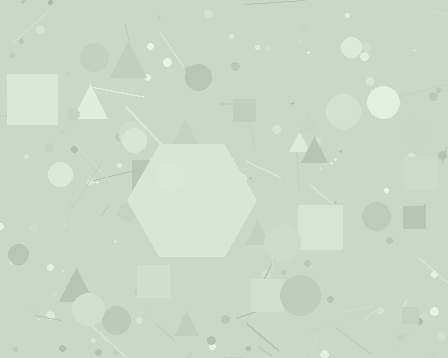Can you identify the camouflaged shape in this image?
The camouflaged shape is a hexagon.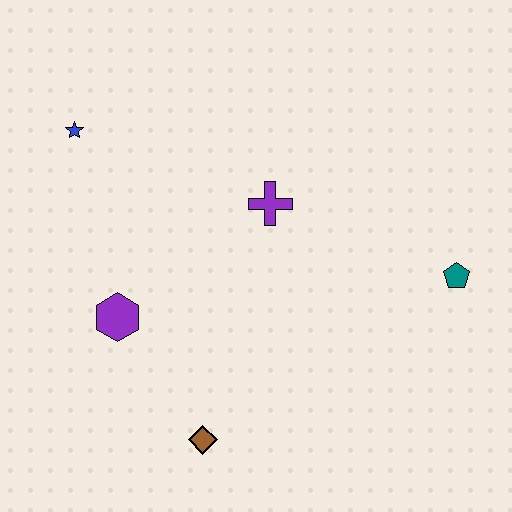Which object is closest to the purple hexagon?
The brown diamond is closest to the purple hexagon.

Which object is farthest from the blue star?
The teal pentagon is farthest from the blue star.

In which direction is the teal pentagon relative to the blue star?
The teal pentagon is to the right of the blue star.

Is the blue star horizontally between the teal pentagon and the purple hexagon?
No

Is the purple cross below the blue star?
Yes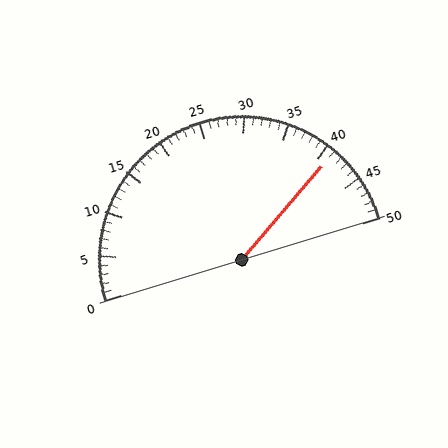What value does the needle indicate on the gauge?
The needle indicates approximately 41.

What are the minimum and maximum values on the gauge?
The gauge ranges from 0 to 50.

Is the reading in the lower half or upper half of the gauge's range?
The reading is in the upper half of the range (0 to 50).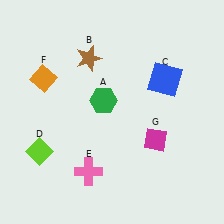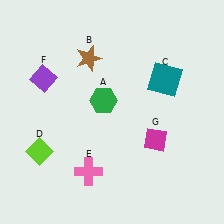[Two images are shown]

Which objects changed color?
C changed from blue to teal. F changed from orange to purple.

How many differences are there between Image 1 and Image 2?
There are 2 differences between the two images.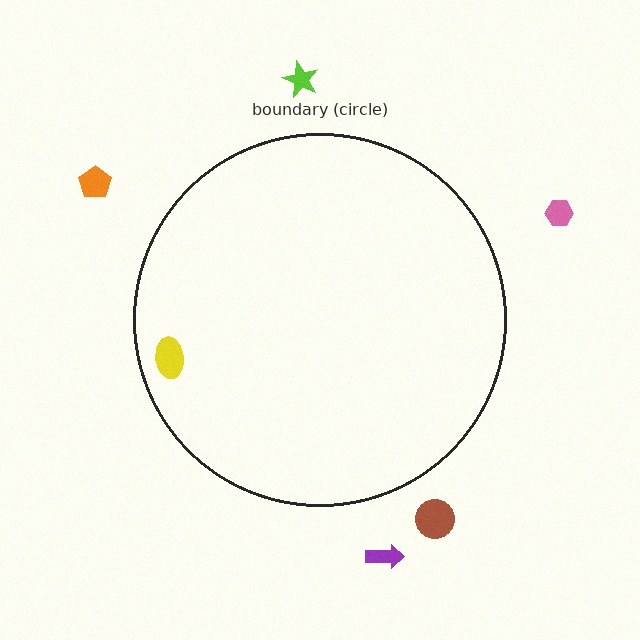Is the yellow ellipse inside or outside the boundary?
Inside.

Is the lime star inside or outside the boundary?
Outside.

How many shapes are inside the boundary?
1 inside, 5 outside.